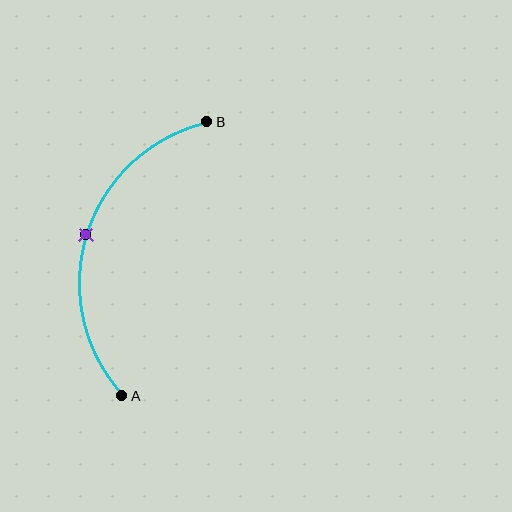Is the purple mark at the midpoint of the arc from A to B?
Yes. The purple mark lies on the arc at equal arc-length from both A and B — it is the arc midpoint.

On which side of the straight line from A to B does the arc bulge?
The arc bulges to the left of the straight line connecting A and B.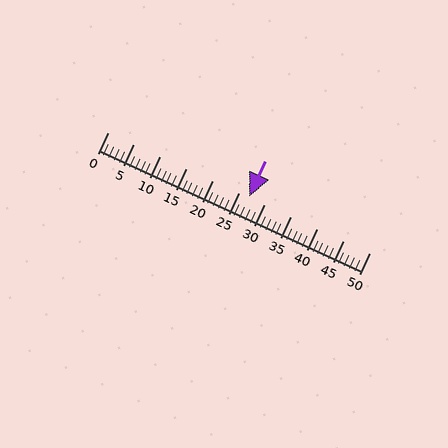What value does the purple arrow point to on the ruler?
The purple arrow points to approximately 27.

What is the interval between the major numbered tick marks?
The major tick marks are spaced 5 units apart.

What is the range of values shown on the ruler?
The ruler shows values from 0 to 50.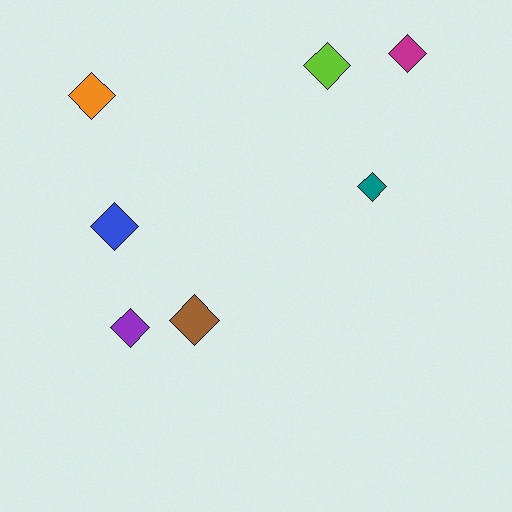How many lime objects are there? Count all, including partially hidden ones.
There is 1 lime object.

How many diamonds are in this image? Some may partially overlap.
There are 7 diamonds.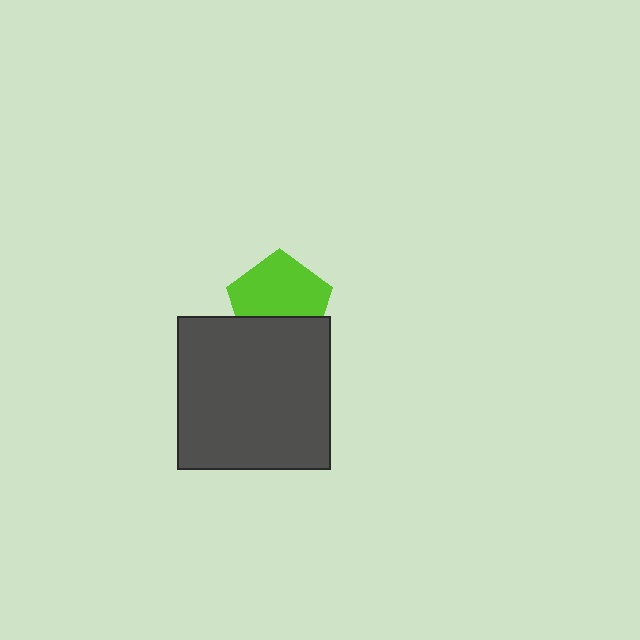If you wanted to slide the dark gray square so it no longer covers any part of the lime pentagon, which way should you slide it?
Slide it down — that is the most direct way to separate the two shapes.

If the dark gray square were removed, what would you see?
You would see the complete lime pentagon.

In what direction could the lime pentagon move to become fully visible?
The lime pentagon could move up. That would shift it out from behind the dark gray square entirely.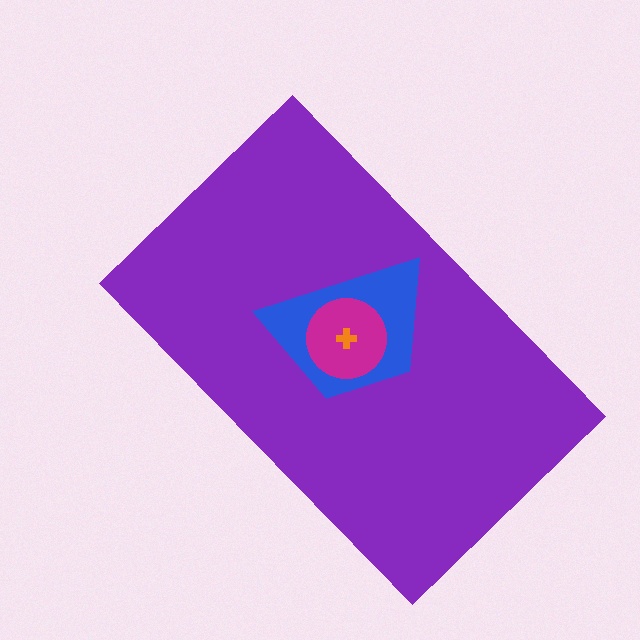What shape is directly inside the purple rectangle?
The blue trapezoid.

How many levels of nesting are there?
4.